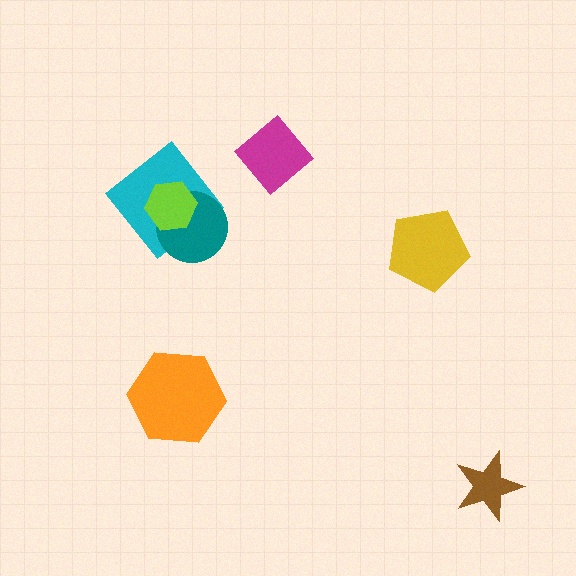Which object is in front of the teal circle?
The lime hexagon is in front of the teal circle.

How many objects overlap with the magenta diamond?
0 objects overlap with the magenta diamond.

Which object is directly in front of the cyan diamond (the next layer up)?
The teal circle is directly in front of the cyan diamond.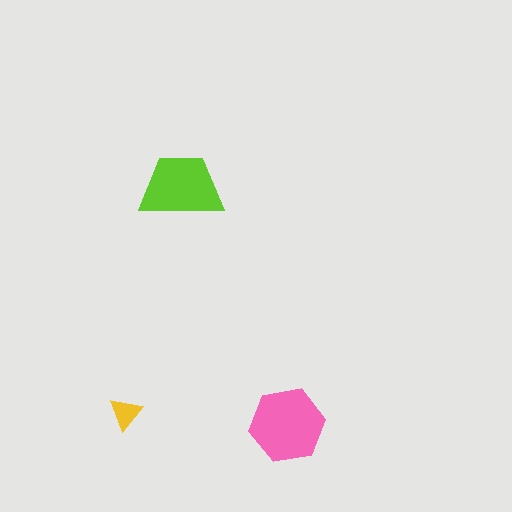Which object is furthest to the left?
The yellow triangle is leftmost.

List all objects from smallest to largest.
The yellow triangle, the lime trapezoid, the pink hexagon.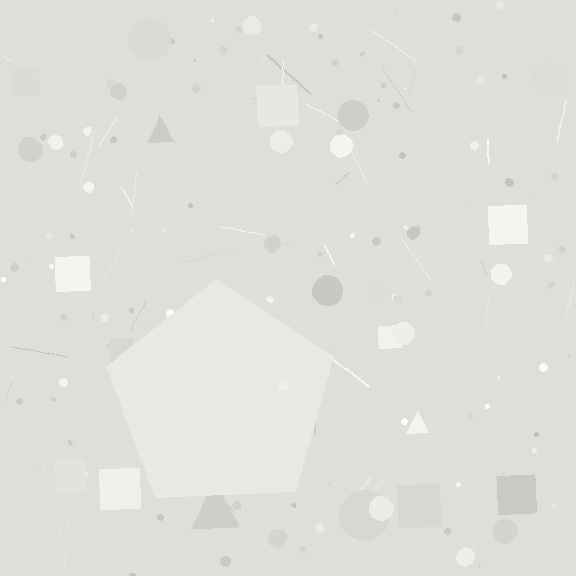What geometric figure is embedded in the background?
A pentagon is embedded in the background.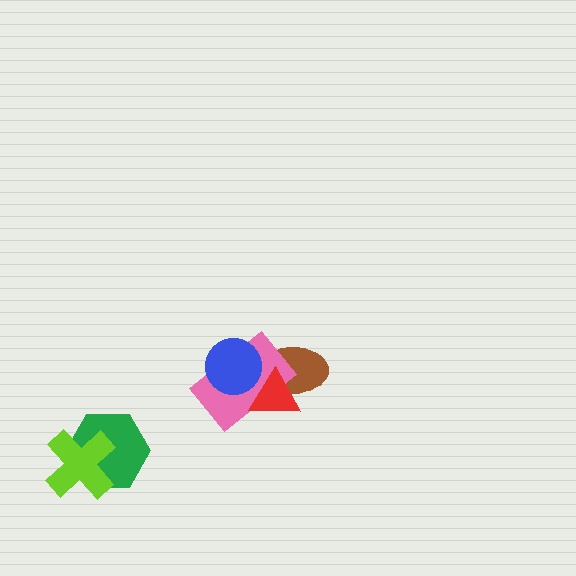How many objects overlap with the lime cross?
1 object overlaps with the lime cross.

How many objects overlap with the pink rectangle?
3 objects overlap with the pink rectangle.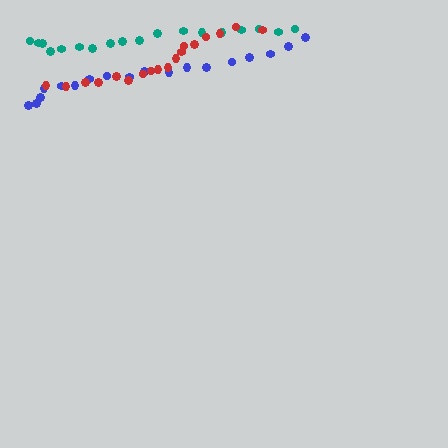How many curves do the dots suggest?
There are 3 distinct paths.